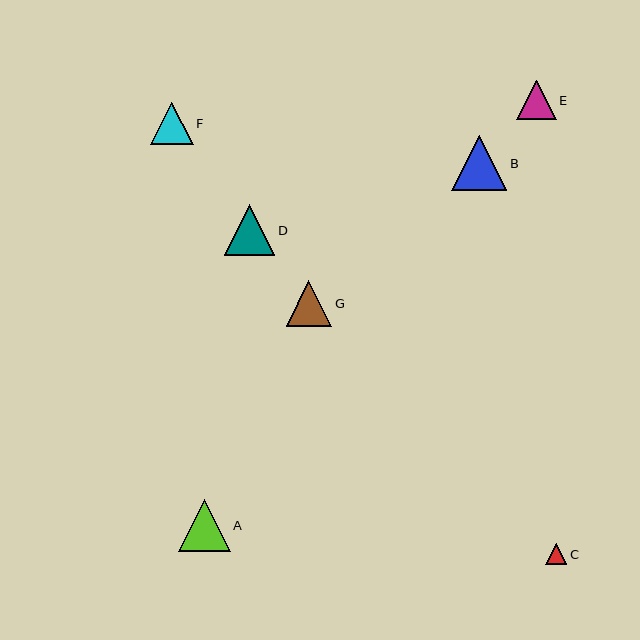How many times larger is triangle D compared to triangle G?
Triangle D is approximately 1.1 times the size of triangle G.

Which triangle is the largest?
Triangle B is the largest with a size of approximately 55 pixels.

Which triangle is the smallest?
Triangle C is the smallest with a size of approximately 21 pixels.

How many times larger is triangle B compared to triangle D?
Triangle B is approximately 1.1 times the size of triangle D.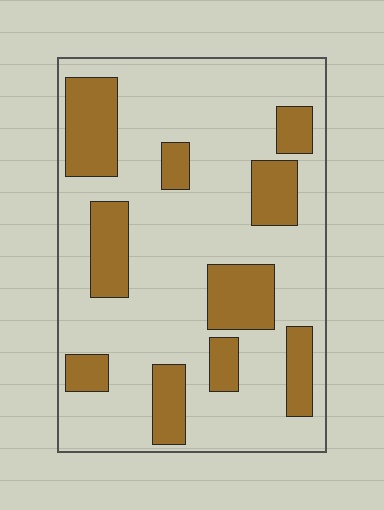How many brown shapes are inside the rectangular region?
10.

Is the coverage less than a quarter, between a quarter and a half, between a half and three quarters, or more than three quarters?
Between a quarter and a half.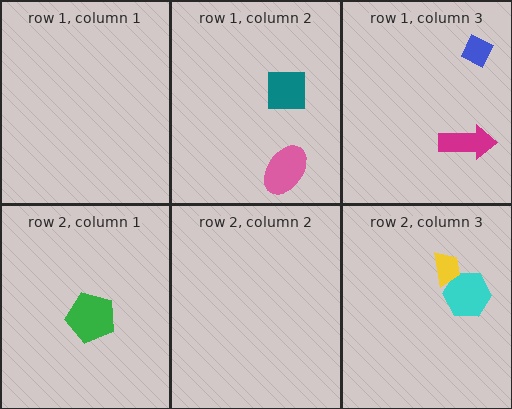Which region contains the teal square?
The row 1, column 2 region.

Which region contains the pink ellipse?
The row 1, column 2 region.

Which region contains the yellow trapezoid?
The row 2, column 3 region.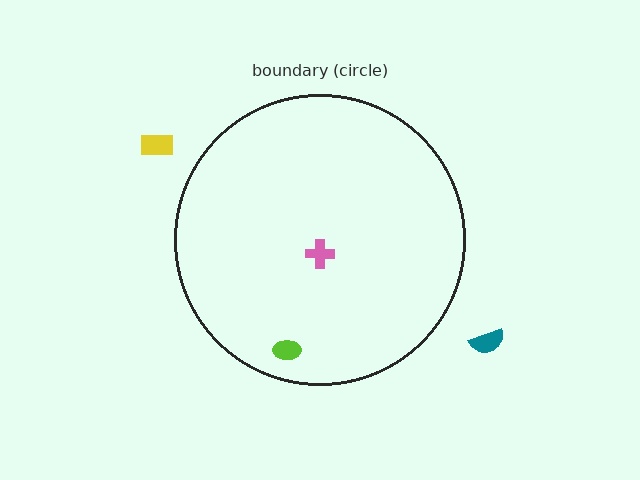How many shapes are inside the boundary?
2 inside, 2 outside.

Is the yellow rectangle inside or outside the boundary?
Outside.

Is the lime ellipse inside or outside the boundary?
Inside.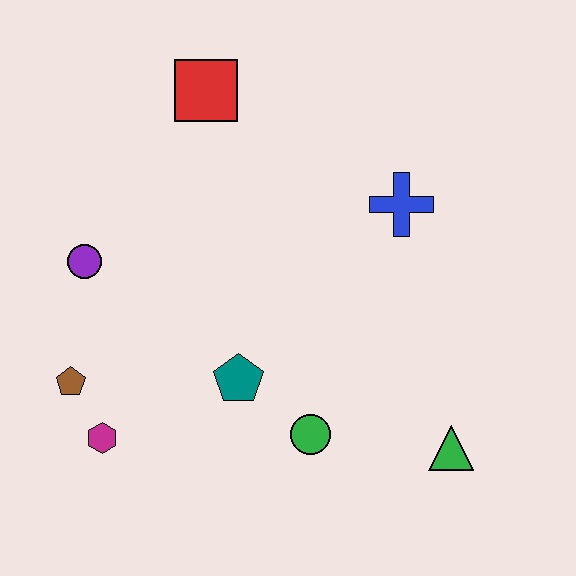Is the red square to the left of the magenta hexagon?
No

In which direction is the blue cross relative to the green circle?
The blue cross is above the green circle.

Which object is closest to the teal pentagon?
The green circle is closest to the teal pentagon.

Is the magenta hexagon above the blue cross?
No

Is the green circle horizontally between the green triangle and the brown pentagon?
Yes